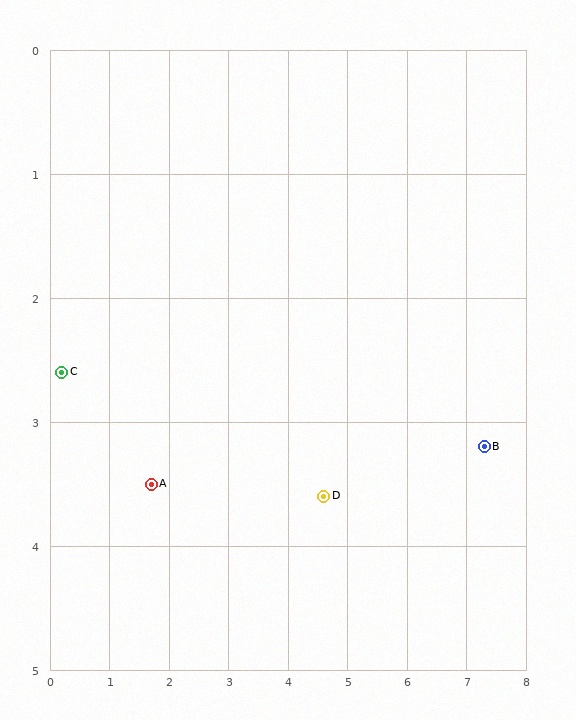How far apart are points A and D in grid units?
Points A and D are about 2.9 grid units apart.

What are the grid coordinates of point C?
Point C is at approximately (0.2, 2.6).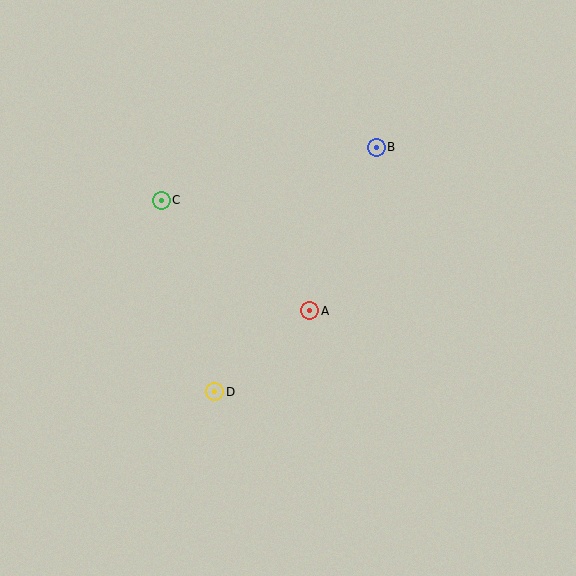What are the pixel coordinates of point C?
Point C is at (161, 200).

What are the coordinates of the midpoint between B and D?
The midpoint between B and D is at (295, 269).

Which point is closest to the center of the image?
Point A at (310, 311) is closest to the center.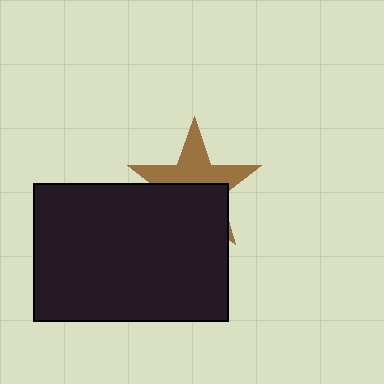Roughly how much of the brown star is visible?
About half of it is visible (roughly 50%).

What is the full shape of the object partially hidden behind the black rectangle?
The partially hidden object is a brown star.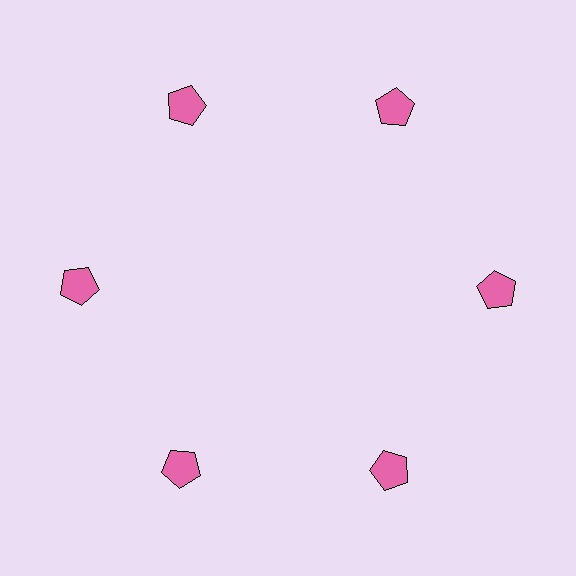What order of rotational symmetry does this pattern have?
This pattern has 6-fold rotational symmetry.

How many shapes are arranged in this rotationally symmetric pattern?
There are 6 shapes, arranged in 6 groups of 1.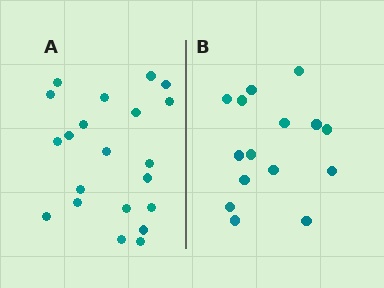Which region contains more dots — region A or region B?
Region A (the left region) has more dots.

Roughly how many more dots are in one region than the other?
Region A has about 6 more dots than region B.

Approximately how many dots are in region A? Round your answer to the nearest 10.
About 20 dots. (The exact count is 21, which rounds to 20.)